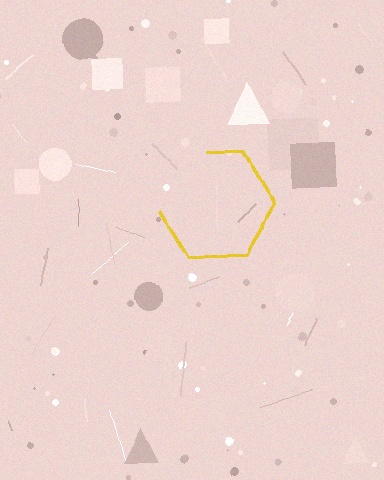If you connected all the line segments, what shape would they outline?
They would outline a hexagon.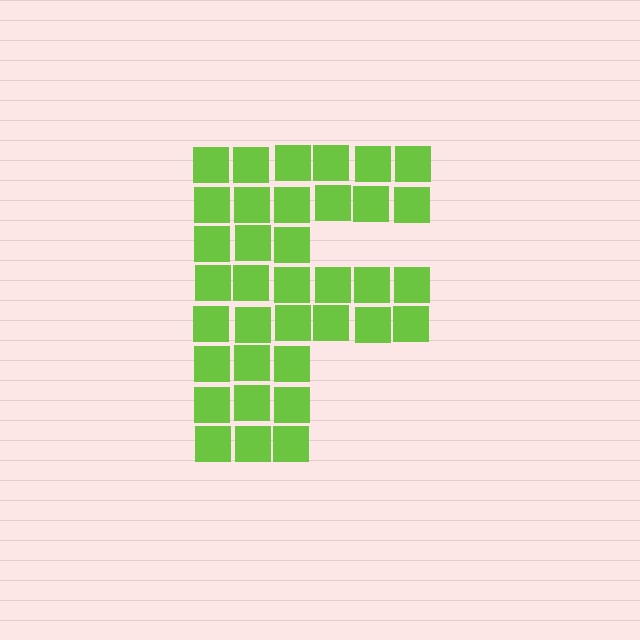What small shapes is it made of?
It is made of small squares.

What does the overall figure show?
The overall figure shows the letter F.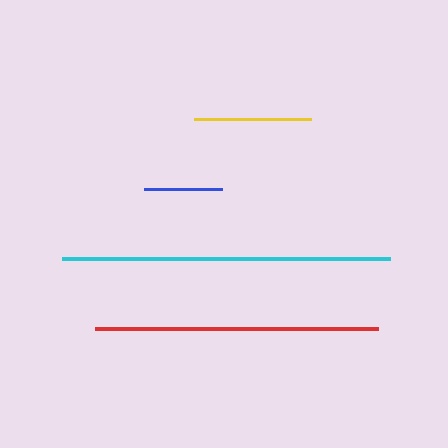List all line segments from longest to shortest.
From longest to shortest: cyan, red, yellow, blue.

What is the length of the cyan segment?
The cyan segment is approximately 328 pixels long.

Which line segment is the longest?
The cyan line is the longest at approximately 328 pixels.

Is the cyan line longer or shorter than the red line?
The cyan line is longer than the red line.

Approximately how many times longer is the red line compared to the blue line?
The red line is approximately 3.6 times the length of the blue line.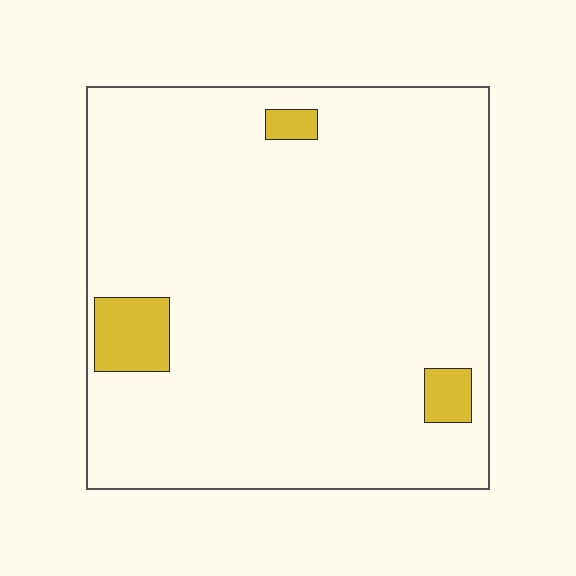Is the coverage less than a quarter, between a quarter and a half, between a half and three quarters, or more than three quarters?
Less than a quarter.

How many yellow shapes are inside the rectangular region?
3.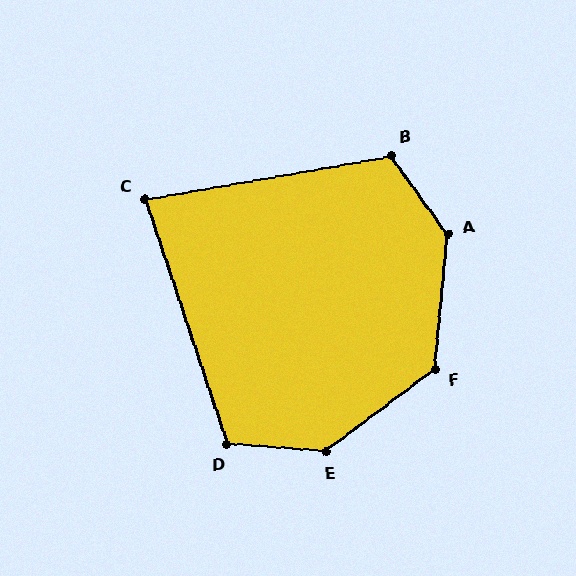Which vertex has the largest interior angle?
A, at approximately 140 degrees.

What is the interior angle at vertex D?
Approximately 113 degrees (obtuse).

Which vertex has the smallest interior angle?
C, at approximately 82 degrees.